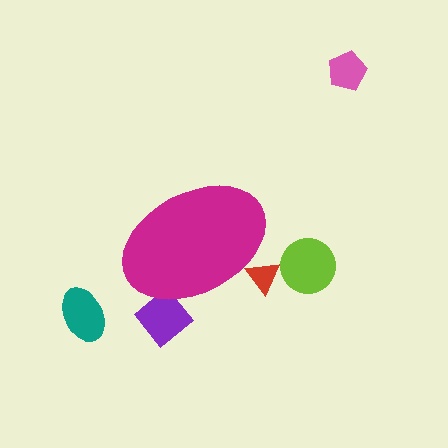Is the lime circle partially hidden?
No, the lime circle is fully visible.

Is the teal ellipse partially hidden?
No, the teal ellipse is fully visible.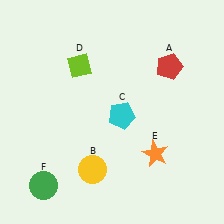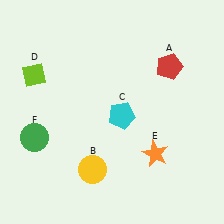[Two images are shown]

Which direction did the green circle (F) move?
The green circle (F) moved up.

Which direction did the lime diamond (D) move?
The lime diamond (D) moved left.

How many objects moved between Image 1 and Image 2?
2 objects moved between the two images.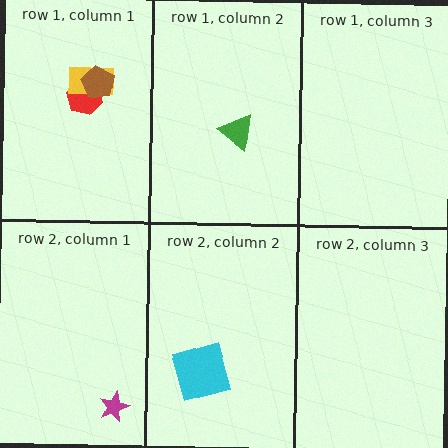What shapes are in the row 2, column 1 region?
The magenta star.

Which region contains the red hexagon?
The row 1, column 1 region.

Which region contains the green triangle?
The row 1, column 2 region.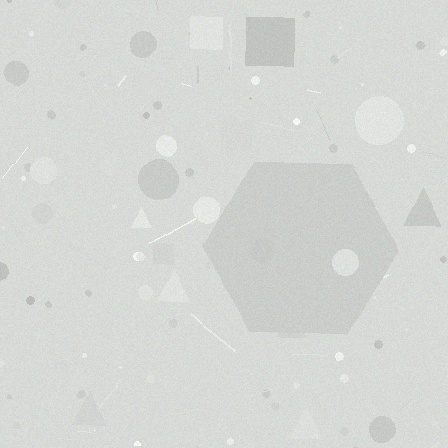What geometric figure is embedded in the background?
A hexagon is embedded in the background.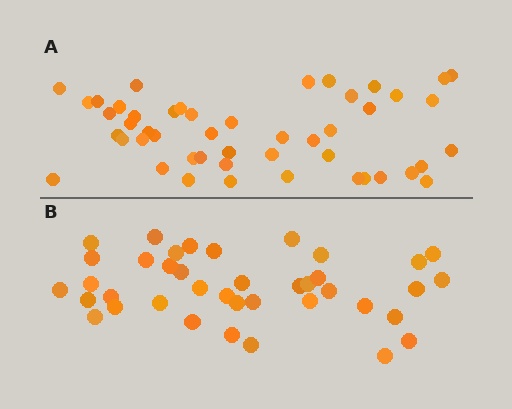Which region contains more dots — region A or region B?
Region A (the top region) has more dots.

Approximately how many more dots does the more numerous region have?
Region A has roughly 8 or so more dots than region B.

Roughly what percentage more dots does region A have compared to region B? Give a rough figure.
About 25% more.